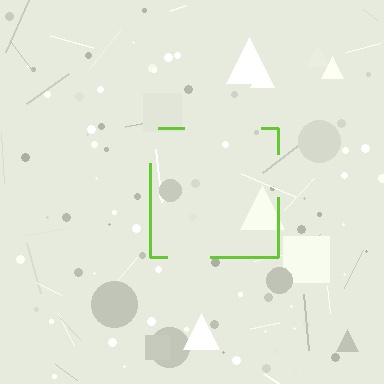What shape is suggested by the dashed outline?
The dashed outline suggests a square.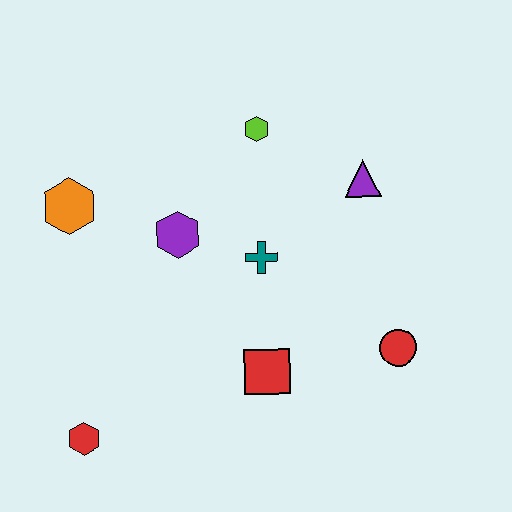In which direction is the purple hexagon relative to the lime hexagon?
The purple hexagon is below the lime hexagon.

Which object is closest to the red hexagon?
The red square is closest to the red hexagon.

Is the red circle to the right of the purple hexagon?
Yes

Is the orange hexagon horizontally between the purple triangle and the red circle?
No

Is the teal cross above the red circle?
Yes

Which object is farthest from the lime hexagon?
The red hexagon is farthest from the lime hexagon.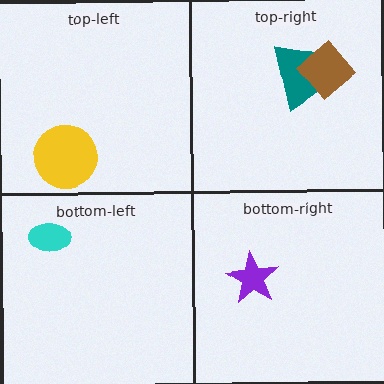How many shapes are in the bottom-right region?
1.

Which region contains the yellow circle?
The top-left region.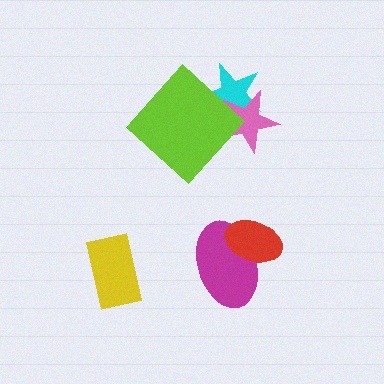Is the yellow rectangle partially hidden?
No, no other shape covers it.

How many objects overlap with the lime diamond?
2 objects overlap with the lime diamond.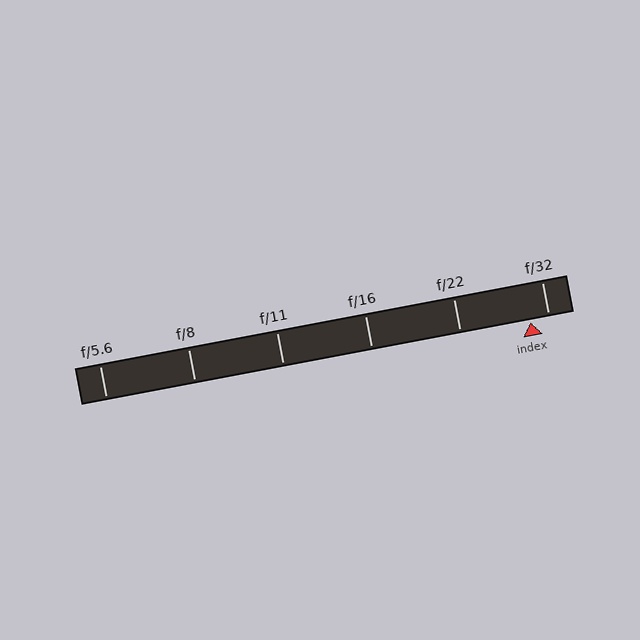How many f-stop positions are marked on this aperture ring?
There are 6 f-stop positions marked.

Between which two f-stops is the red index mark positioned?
The index mark is between f/22 and f/32.